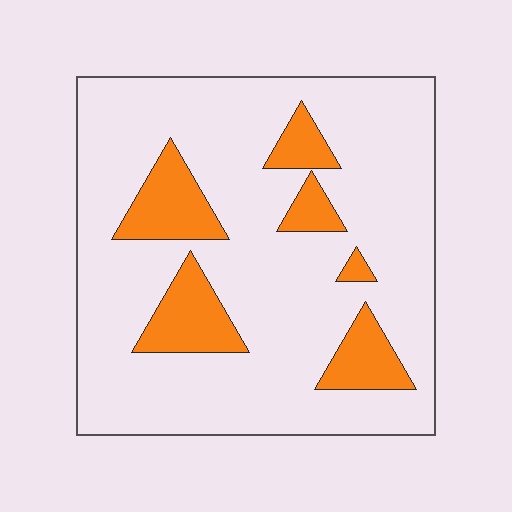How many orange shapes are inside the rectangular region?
6.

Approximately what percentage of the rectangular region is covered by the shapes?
Approximately 20%.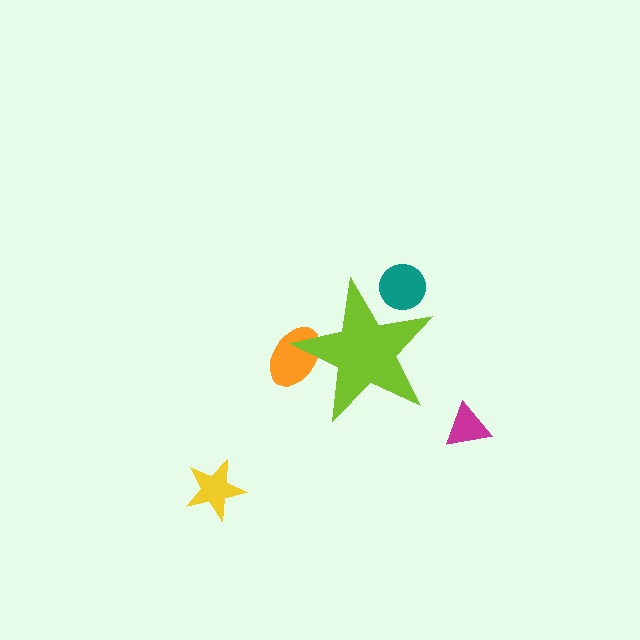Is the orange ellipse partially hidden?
Yes, the orange ellipse is partially hidden behind the lime star.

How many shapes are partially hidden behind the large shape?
2 shapes are partially hidden.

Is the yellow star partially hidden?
No, the yellow star is fully visible.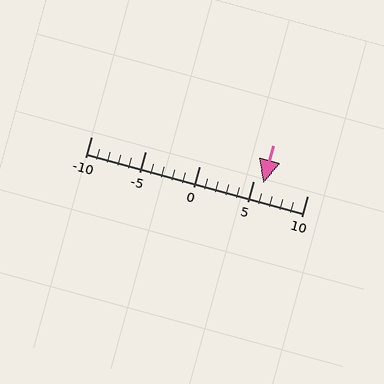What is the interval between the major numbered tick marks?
The major tick marks are spaced 5 units apart.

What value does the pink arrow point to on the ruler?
The pink arrow points to approximately 6.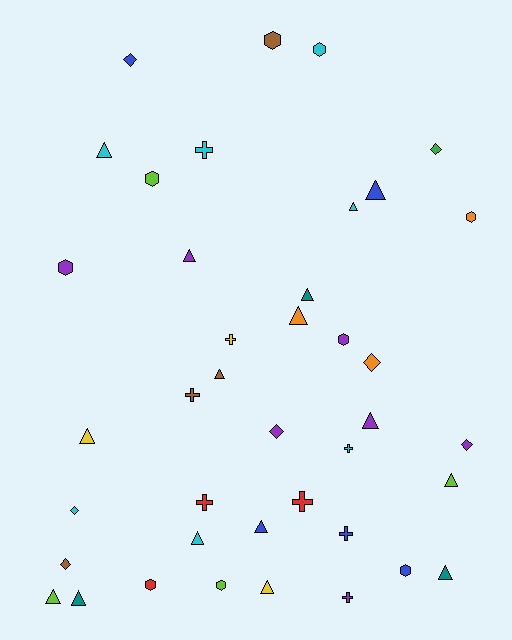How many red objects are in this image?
There are 3 red objects.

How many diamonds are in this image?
There are 7 diamonds.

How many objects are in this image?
There are 40 objects.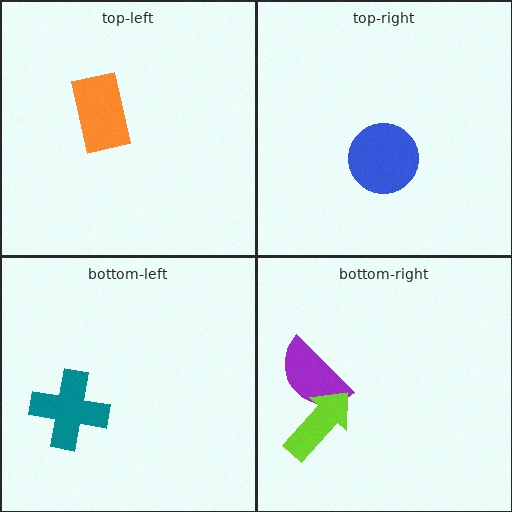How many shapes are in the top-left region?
1.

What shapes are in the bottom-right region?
The purple semicircle, the lime arrow.